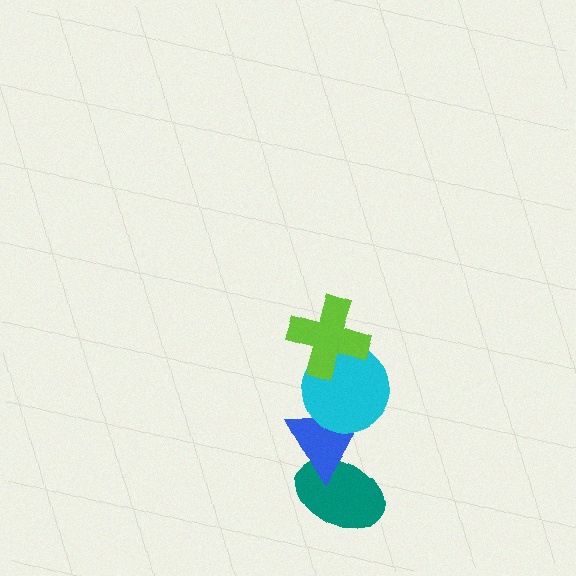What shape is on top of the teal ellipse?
The blue triangle is on top of the teal ellipse.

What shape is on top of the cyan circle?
The lime cross is on top of the cyan circle.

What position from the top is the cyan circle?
The cyan circle is 2nd from the top.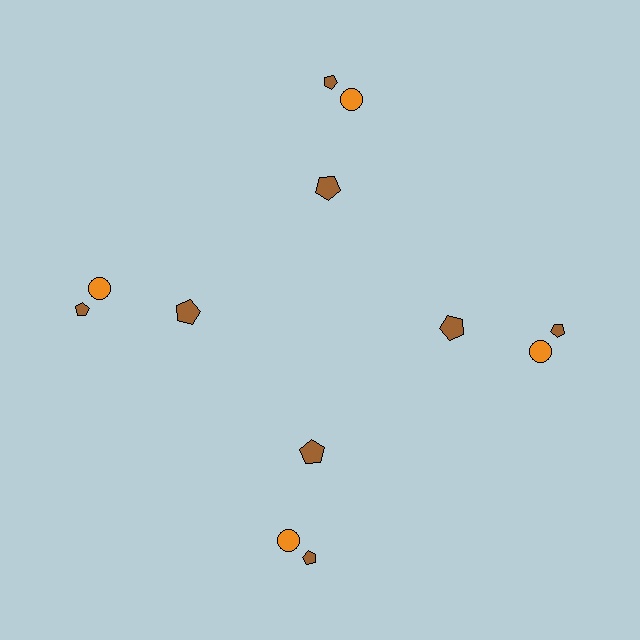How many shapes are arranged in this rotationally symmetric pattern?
There are 12 shapes, arranged in 4 groups of 3.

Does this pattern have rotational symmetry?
Yes, this pattern has 4-fold rotational symmetry. It looks the same after rotating 90 degrees around the center.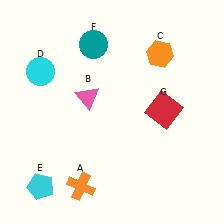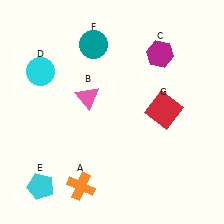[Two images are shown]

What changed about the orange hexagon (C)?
In Image 1, C is orange. In Image 2, it changed to magenta.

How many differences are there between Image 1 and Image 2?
There is 1 difference between the two images.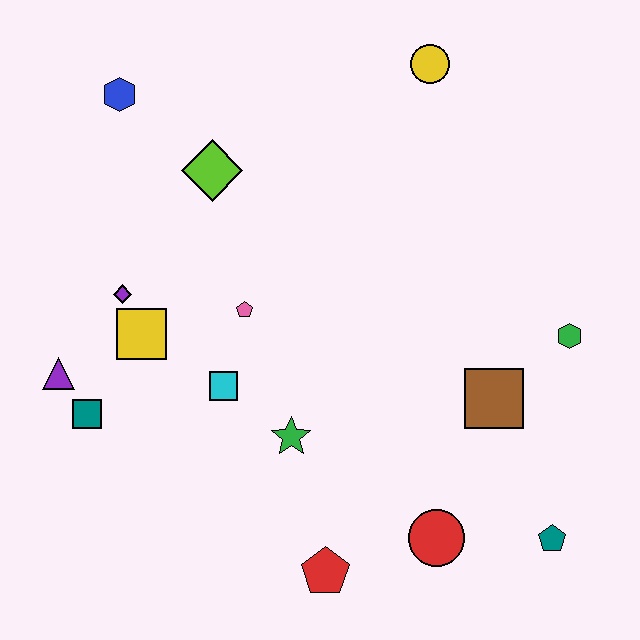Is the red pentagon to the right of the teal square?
Yes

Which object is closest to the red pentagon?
The red circle is closest to the red pentagon.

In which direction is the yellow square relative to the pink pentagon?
The yellow square is to the left of the pink pentagon.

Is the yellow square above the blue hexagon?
No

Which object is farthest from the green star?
The yellow circle is farthest from the green star.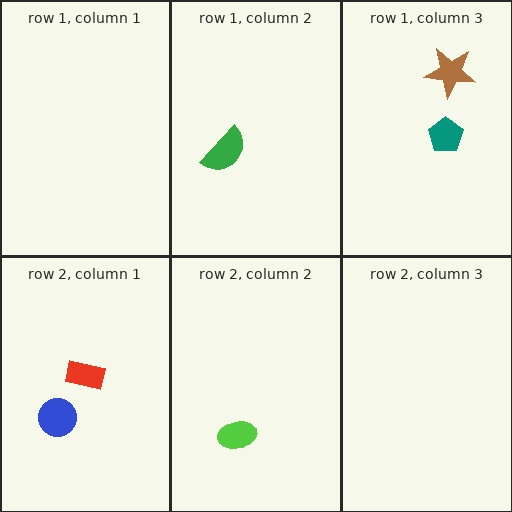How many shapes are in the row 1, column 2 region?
1.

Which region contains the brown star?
The row 1, column 3 region.